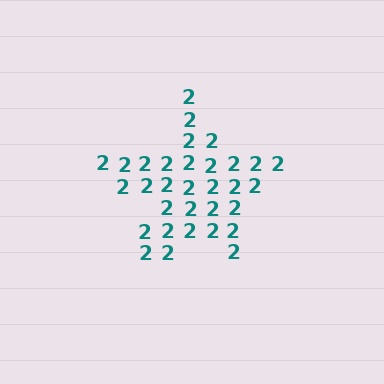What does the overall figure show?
The overall figure shows a star.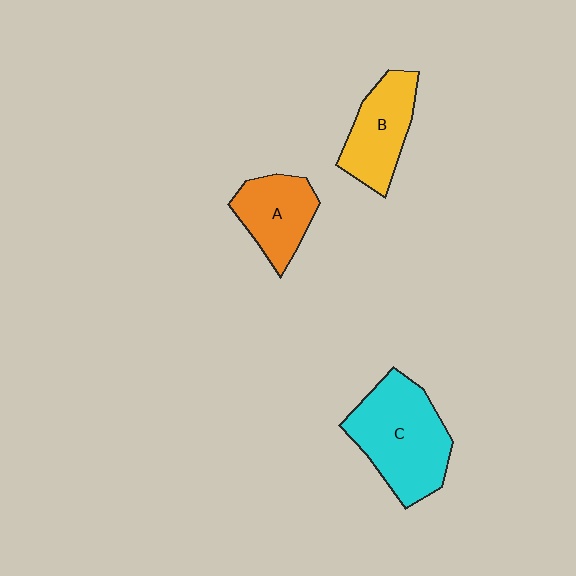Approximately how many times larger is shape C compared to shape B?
Approximately 1.5 times.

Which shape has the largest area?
Shape C (cyan).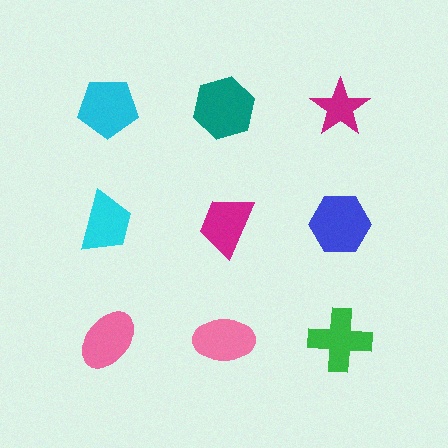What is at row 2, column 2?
A magenta trapezoid.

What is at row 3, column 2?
A pink ellipse.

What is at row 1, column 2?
A teal hexagon.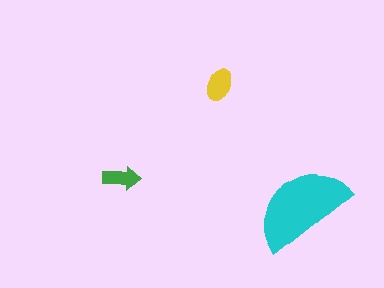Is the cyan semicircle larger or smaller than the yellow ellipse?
Larger.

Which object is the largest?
The cyan semicircle.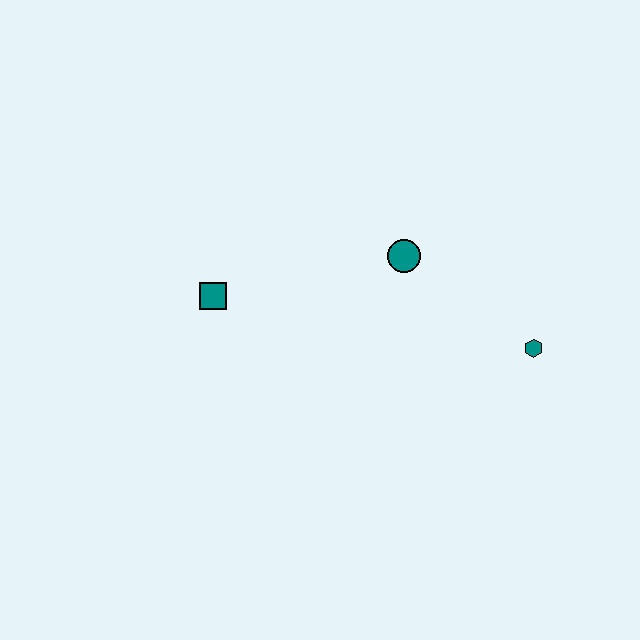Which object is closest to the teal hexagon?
The teal circle is closest to the teal hexagon.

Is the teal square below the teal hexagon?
No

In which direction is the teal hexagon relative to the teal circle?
The teal hexagon is to the right of the teal circle.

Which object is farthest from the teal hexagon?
The teal square is farthest from the teal hexagon.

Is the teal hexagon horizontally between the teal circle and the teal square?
No